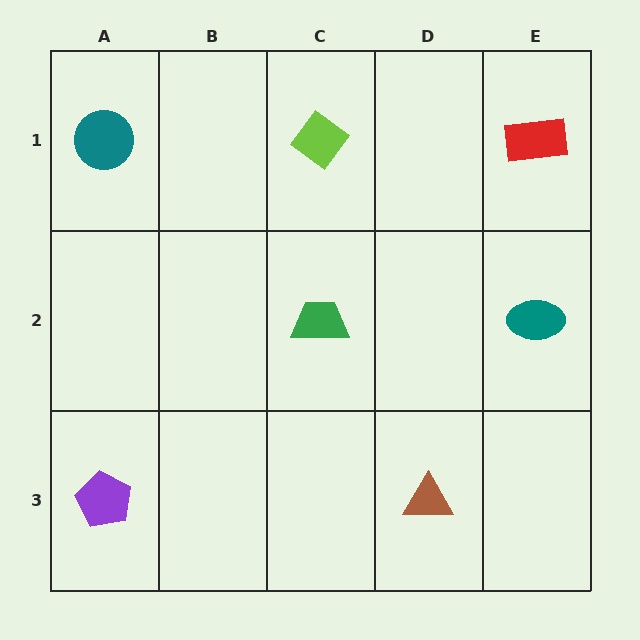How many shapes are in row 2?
2 shapes.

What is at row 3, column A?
A purple pentagon.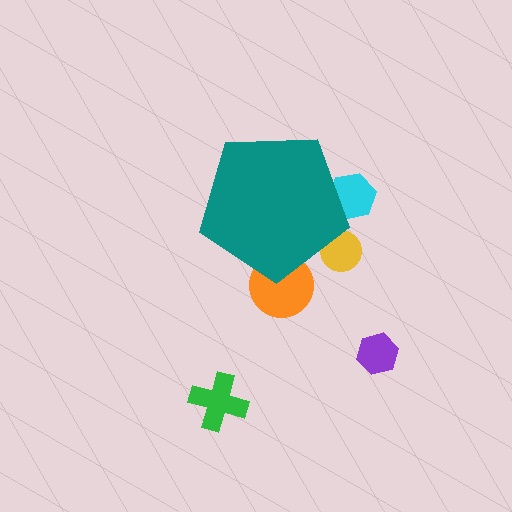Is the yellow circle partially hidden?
Yes, the yellow circle is partially hidden behind the teal pentagon.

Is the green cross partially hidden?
No, the green cross is fully visible.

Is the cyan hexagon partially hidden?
Yes, the cyan hexagon is partially hidden behind the teal pentagon.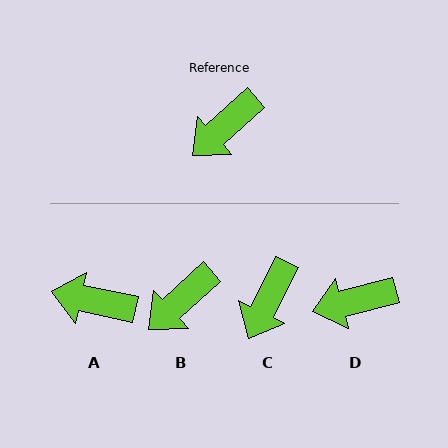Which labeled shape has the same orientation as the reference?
B.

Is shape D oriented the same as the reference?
No, it is off by about 28 degrees.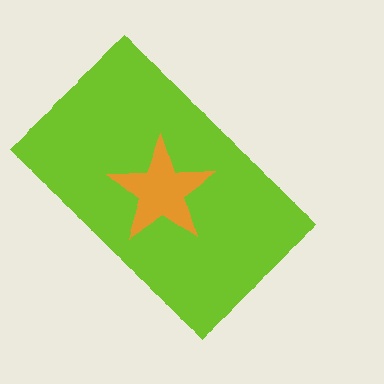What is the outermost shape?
The lime rectangle.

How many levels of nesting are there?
2.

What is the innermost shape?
The orange star.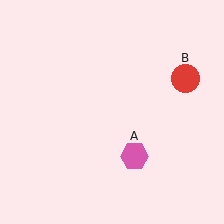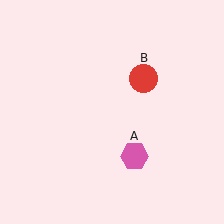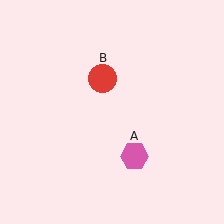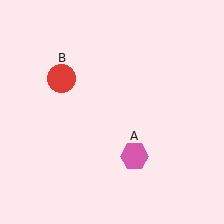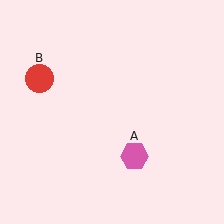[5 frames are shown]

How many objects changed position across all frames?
1 object changed position: red circle (object B).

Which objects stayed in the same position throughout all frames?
Pink hexagon (object A) remained stationary.